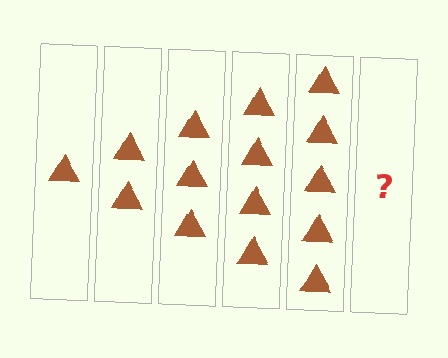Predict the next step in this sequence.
The next step is 6 triangles.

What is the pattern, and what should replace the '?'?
The pattern is that each step adds one more triangle. The '?' should be 6 triangles.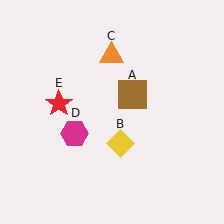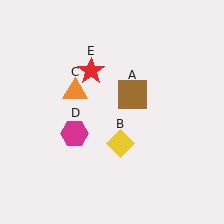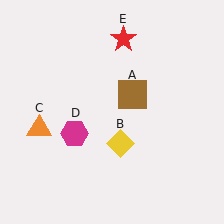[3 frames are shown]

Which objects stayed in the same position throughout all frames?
Brown square (object A) and yellow diamond (object B) and magenta hexagon (object D) remained stationary.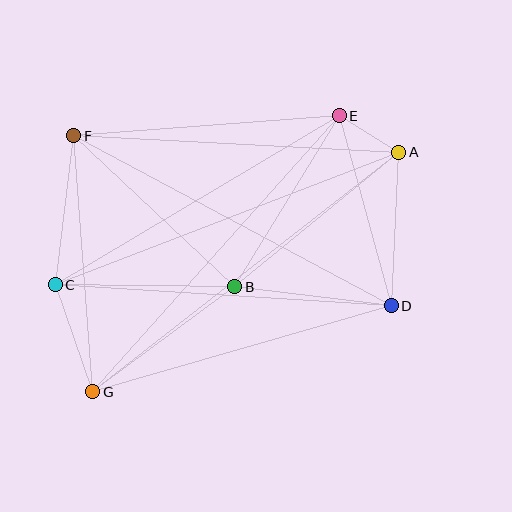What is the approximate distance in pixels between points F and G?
The distance between F and G is approximately 257 pixels.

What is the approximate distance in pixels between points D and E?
The distance between D and E is approximately 197 pixels.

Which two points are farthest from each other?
Points A and G are farthest from each other.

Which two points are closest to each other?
Points A and E are closest to each other.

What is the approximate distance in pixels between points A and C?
The distance between A and C is approximately 368 pixels.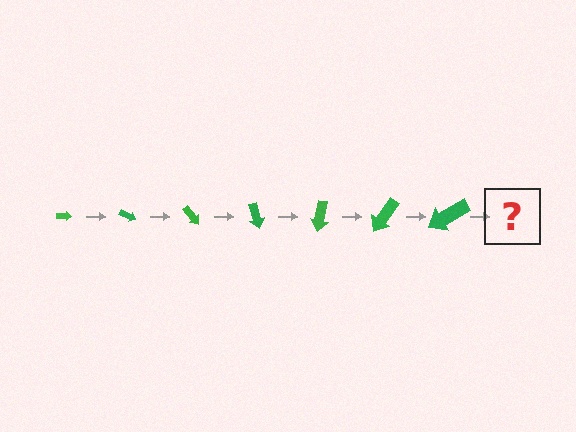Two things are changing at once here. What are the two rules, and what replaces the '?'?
The two rules are that the arrow grows larger each step and it rotates 25 degrees each step. The '?' should be an arrow, larger than the previous one and rotated 175 degrees from the start.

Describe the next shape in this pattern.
It should be an arrow, larger than the previous one and rotated 175 degrees from the start.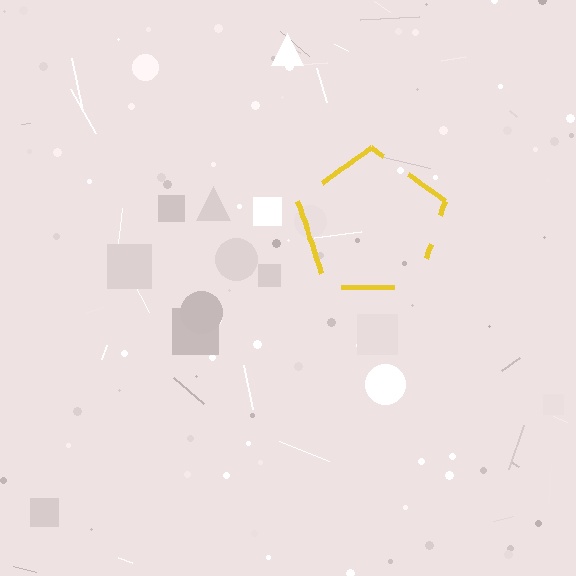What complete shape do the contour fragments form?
The contour fragments form a pentagon.